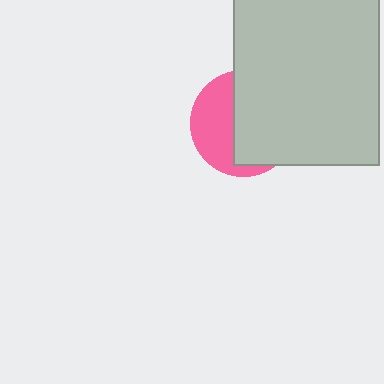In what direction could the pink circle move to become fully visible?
The pink circle could move left. That would shift it out from behind the light gray rectangle entirely.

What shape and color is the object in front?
The object in front is a light gray rectangle.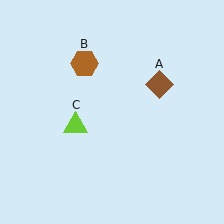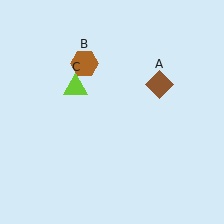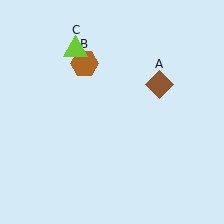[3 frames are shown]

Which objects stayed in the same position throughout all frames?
Brown diamond (object A) and brown hexagon (object B) remained stationary.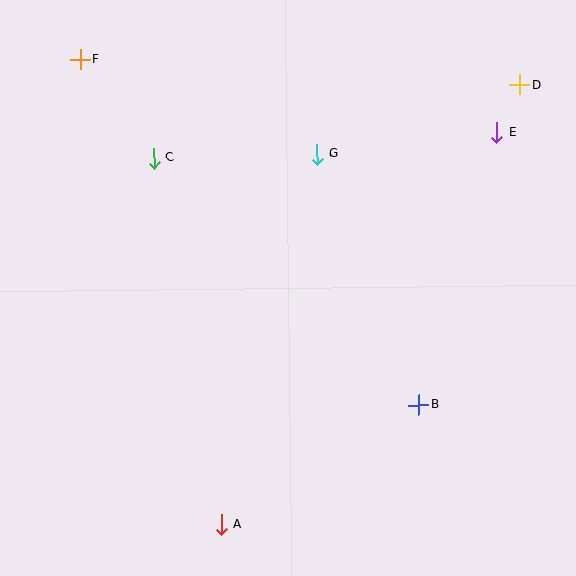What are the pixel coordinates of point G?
Point G is at (317, 154).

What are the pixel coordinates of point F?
Point F is at (81, 59).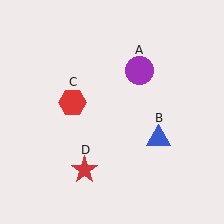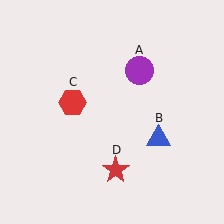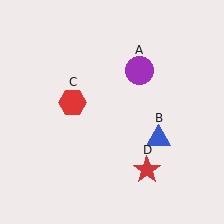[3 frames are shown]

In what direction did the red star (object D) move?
The red star (object D) moved right.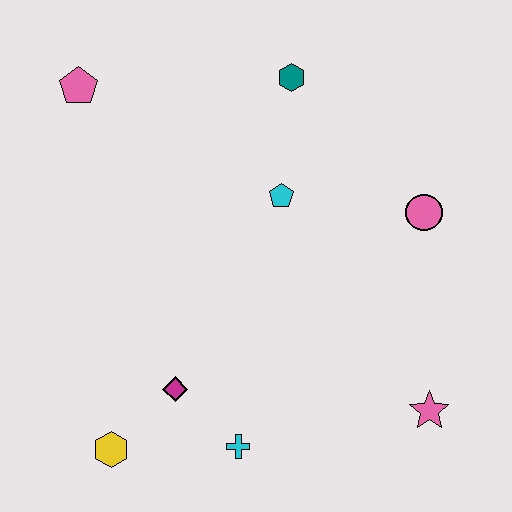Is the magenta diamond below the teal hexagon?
Yes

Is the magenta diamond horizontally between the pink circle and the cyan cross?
No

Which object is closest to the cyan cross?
The magenta diamond is closest to the cyan cross.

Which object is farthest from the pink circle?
The yellow hexagon is farthest from the pink circle.